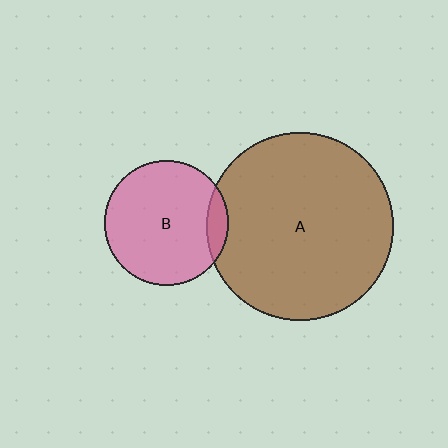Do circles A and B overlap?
Yes.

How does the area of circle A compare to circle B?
Approximately 2.3 times.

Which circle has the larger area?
Circle A (brown).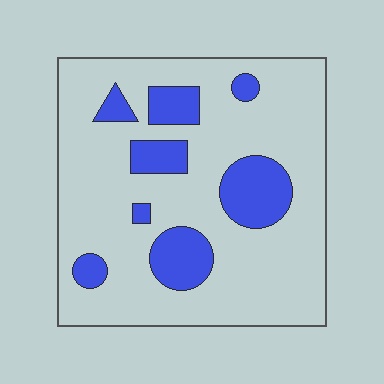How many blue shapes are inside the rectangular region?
8.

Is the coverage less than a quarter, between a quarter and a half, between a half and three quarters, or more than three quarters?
Less than a quarter.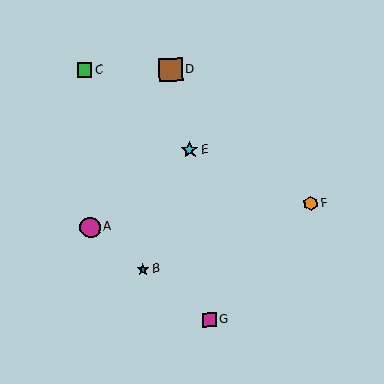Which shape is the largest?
The brown square (labeled D) is the largest.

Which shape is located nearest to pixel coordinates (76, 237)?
The magenta circle (labeled A) at (90, 227) is nearest to that location.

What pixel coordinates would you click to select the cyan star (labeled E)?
Click at (190, 150) to select the cyan star E.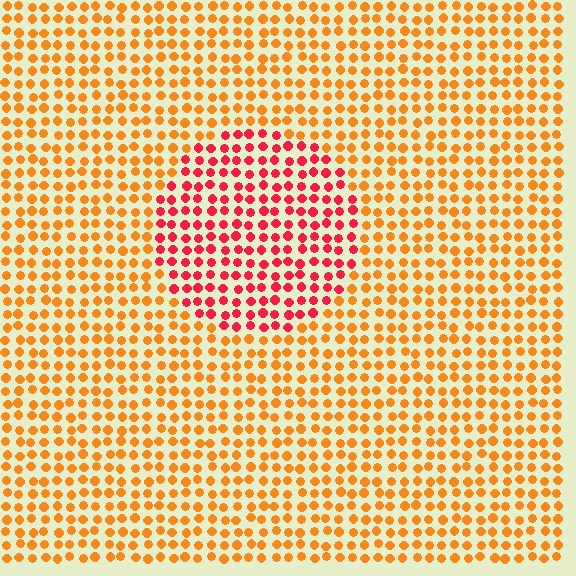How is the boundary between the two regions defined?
The boundary is defined purely by a slight shift in hue (about 42 degrees). Spacing, size, and orientation are identical on both sides.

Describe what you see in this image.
The image is filled with small orange elements in a uniform arrangement. A circle-shaped region is visible where the elements are tinted to a slightly different hue, forming a subtle color boundary.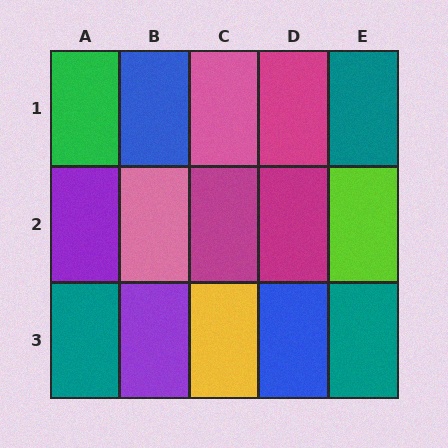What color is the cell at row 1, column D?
Magenta.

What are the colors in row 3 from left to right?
Teal, purple, yellow, blue, teal.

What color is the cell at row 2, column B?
Pink.